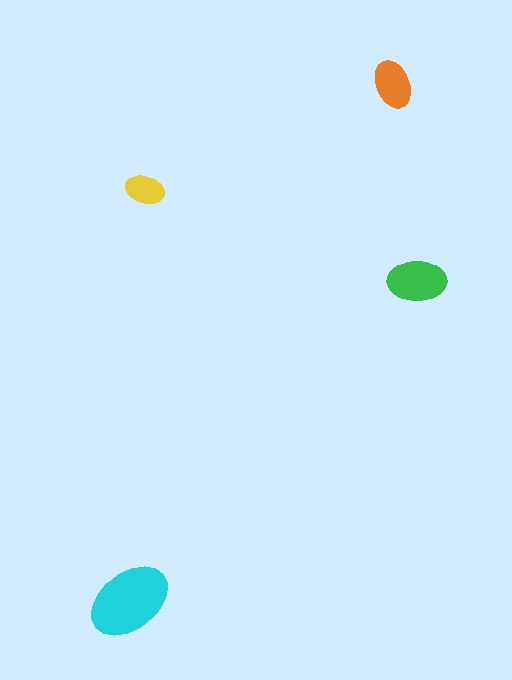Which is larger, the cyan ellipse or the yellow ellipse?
The cyan one.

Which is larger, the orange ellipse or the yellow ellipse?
The orange one.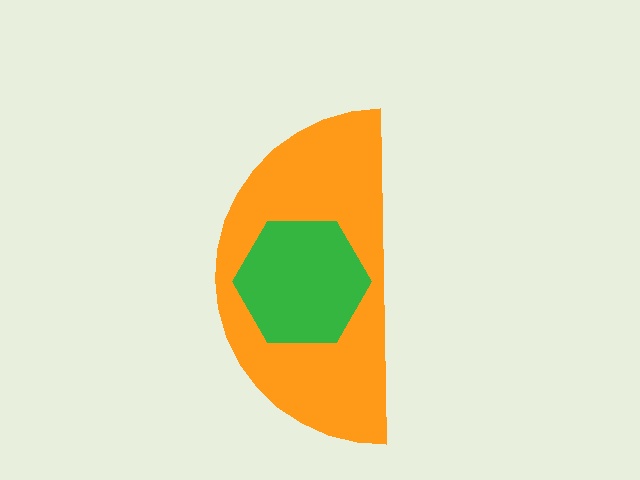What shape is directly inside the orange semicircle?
The green hexagon.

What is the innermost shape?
The green hexagon.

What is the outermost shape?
The orange semicircle.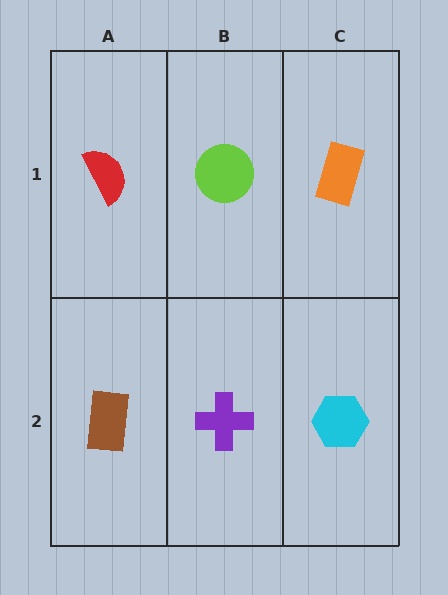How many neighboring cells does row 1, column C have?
2.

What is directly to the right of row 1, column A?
A lime circle.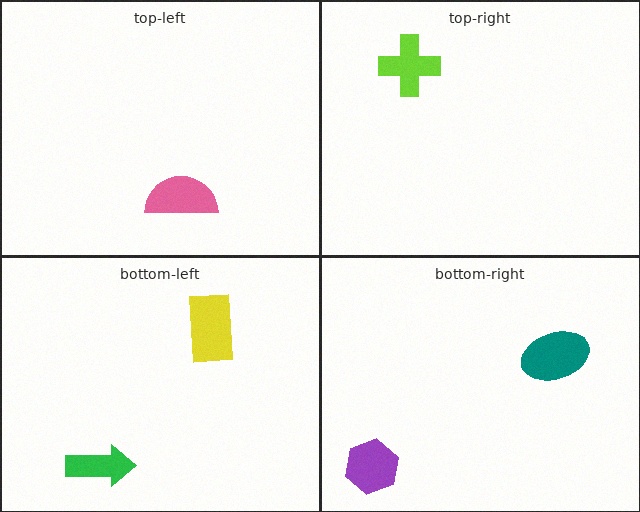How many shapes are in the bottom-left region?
2.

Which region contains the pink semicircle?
The top-left region.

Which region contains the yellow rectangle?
The bottom-left region.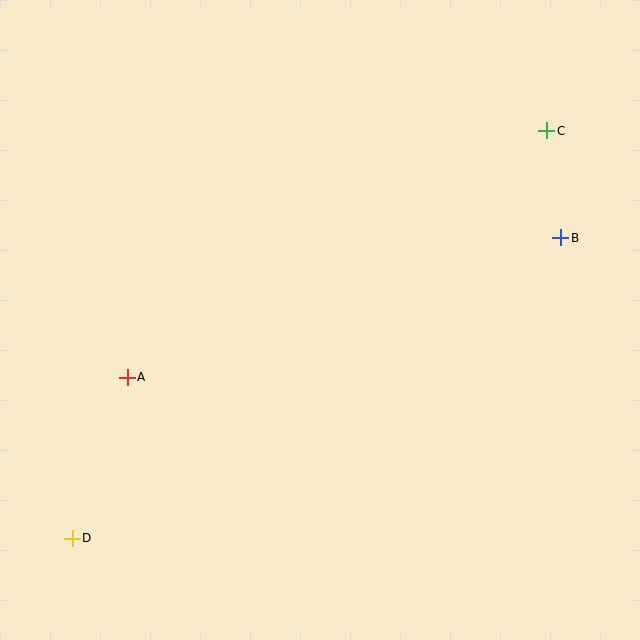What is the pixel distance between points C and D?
The distance between C and D is 625 pixels.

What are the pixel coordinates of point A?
Point A is at (127, 377).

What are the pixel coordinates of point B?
Point B is at (561, 238).